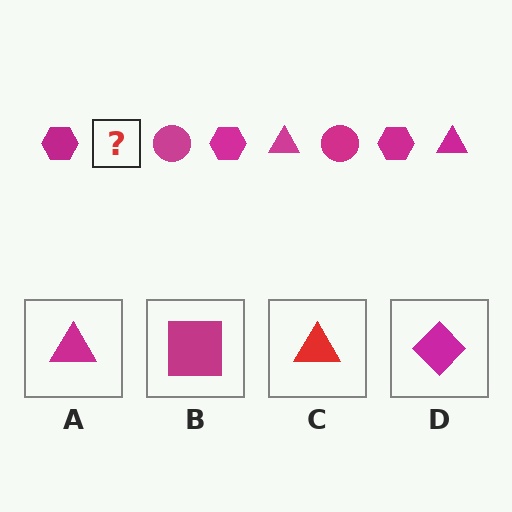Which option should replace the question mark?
Option A.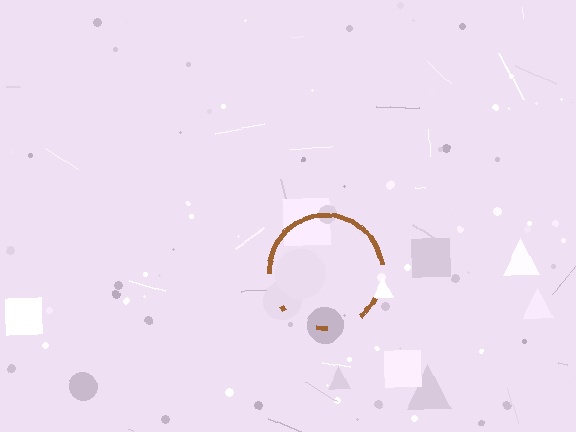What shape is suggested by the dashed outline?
The dashed outline suggests a circle.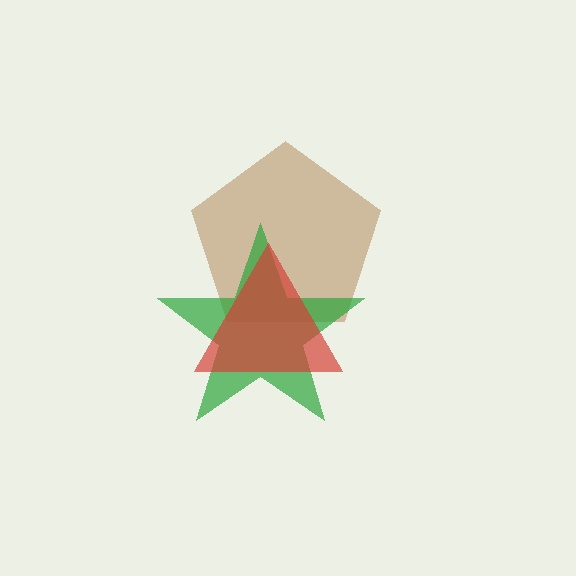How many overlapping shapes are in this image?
There are 3 overlapping shapes in the image.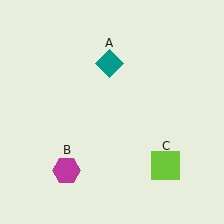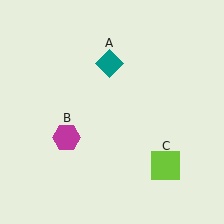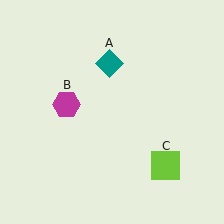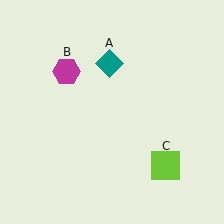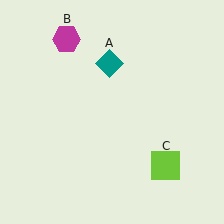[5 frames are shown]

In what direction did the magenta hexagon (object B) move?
The magenta hexagon (object B) moved up.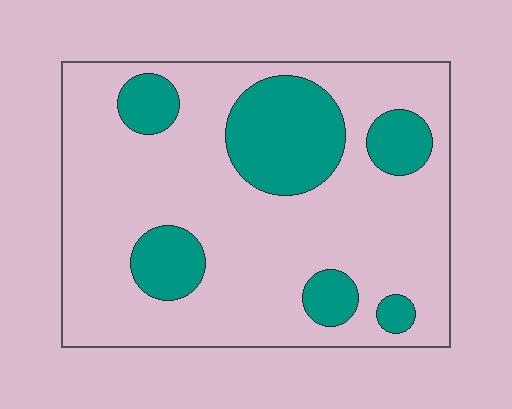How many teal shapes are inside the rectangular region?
6.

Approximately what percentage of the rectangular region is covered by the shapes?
Approximately 25%.